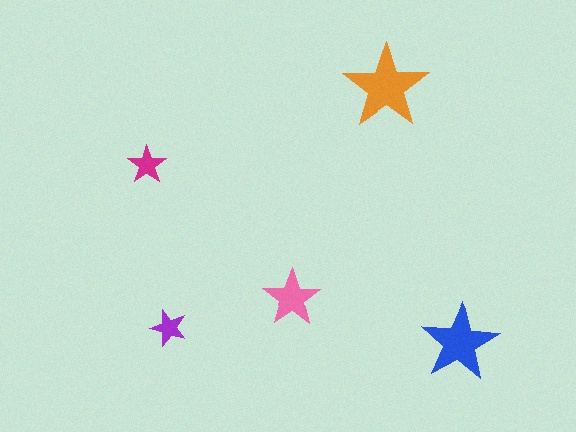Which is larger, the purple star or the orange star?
The orange one.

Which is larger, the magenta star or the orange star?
The orange one.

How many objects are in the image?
There are 5 objects in the image.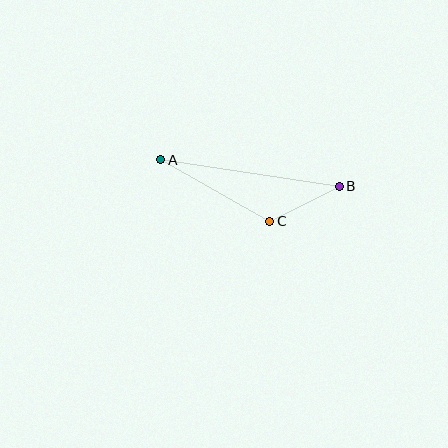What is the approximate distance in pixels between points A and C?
The distance between A and C is approximately 125 pixels.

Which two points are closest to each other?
Points B and C are closest to each other.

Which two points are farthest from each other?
Points A and B are farthest from each other.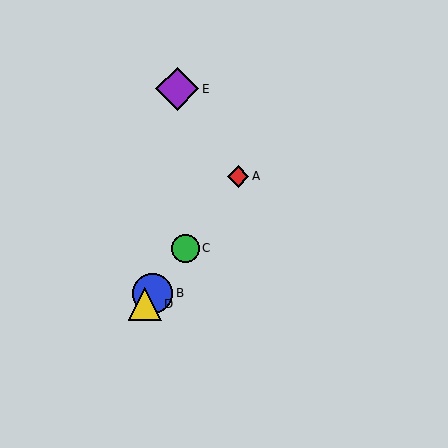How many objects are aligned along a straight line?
4 objects (A, B, C, D) are aligned along a straight line.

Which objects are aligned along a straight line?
Objects A, B, C, D are aligned along a straight line.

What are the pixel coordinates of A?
Object A is at (238, 176).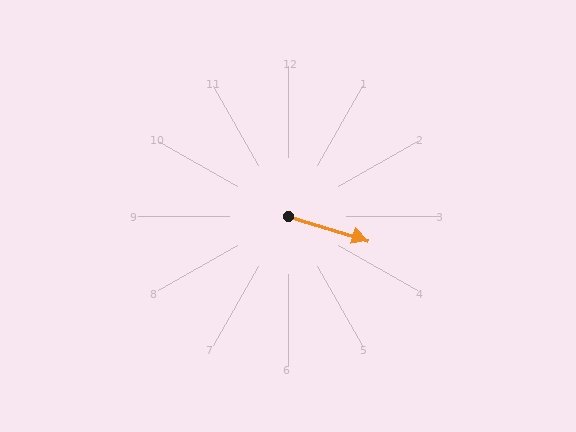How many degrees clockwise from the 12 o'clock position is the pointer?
Approximately 107 degrees.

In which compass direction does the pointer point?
East.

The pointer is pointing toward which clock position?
Roughly 4 o'clock.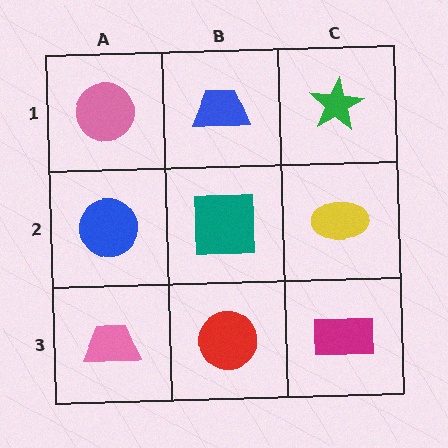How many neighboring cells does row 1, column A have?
2.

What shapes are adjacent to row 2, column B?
A blue trapezoid (row 1, column B), a red circle (row 3, column B), a blue circle (row 2, column A), a yellow ellipse (row 2, column C).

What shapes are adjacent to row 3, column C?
A yellow ellipse (row 2, column C), a red circle (row 3, column B).